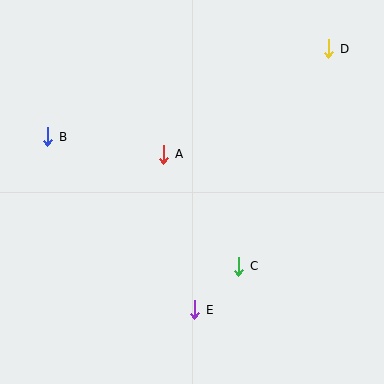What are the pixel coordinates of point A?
Point A is at (164, 154).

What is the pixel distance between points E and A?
The distance between E and A is 158 pixels.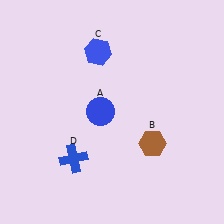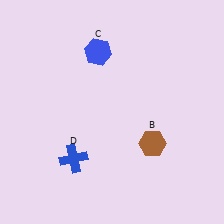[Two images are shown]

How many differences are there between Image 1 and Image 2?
There is 1 difference between the two images.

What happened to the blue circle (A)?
The blue circle (A) was removed in Image 2. It was in the top-left area of Image 1.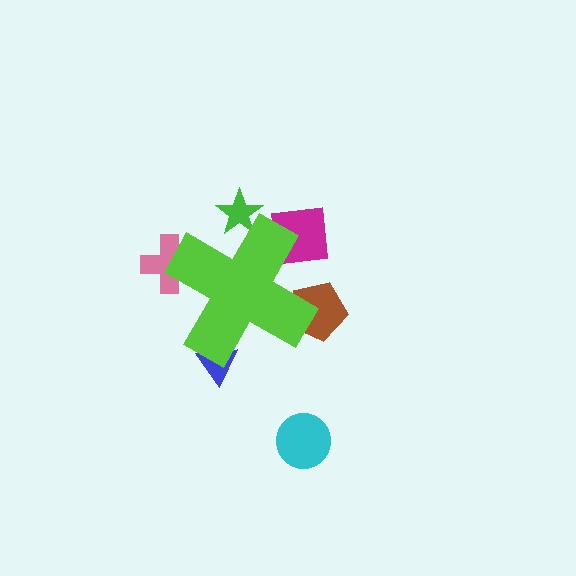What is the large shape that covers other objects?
A lime cross.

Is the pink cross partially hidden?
Yes, the pink cross is partially hidden behind the lime cross.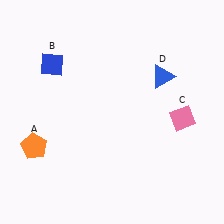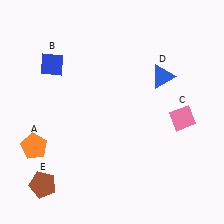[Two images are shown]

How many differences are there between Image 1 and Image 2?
There is 1 difference between the two images.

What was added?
A brown pentagon (E) was added in Image 2.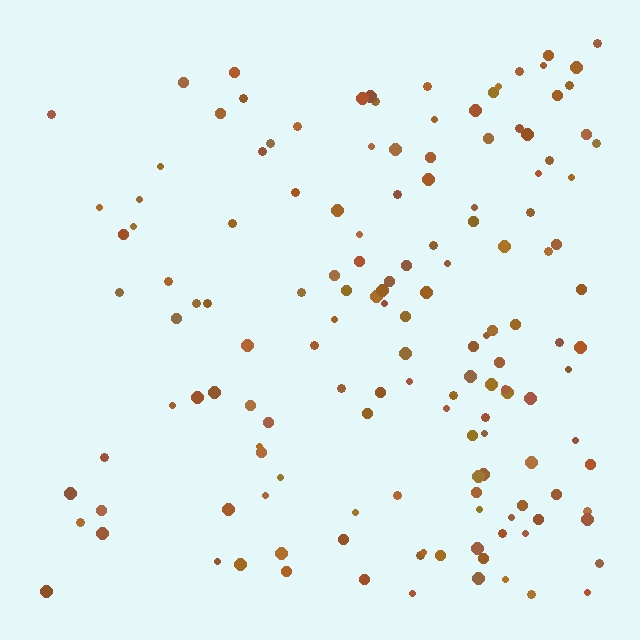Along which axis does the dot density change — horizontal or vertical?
Horizontal.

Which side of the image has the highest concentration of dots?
The right.